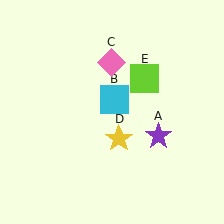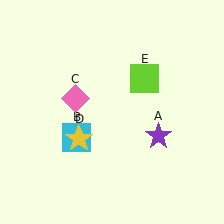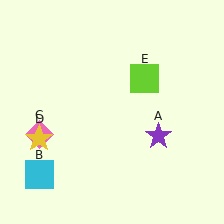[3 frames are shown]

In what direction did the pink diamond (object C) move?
The pink diamond (object C) moved down and to the left.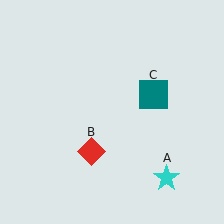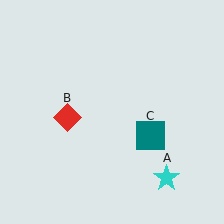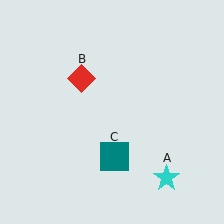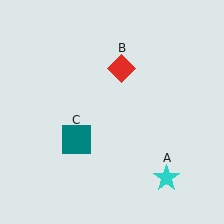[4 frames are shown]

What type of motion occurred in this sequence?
The red diamond (object B), teal square (object C) rotated clockwise around the center of the scene.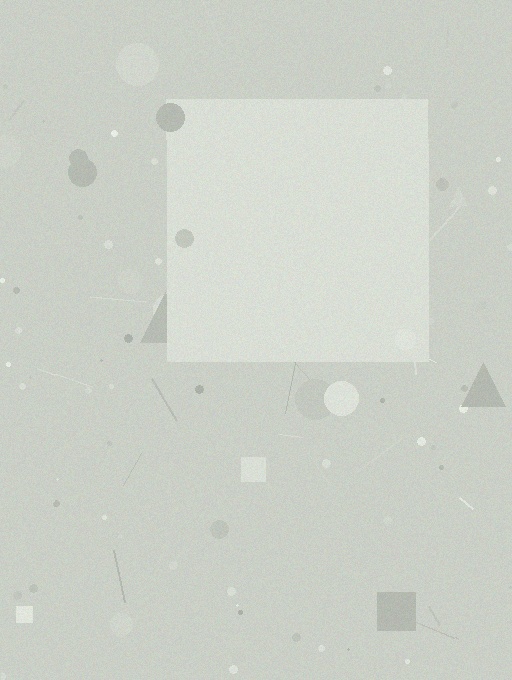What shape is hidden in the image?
A square is hidden in the image.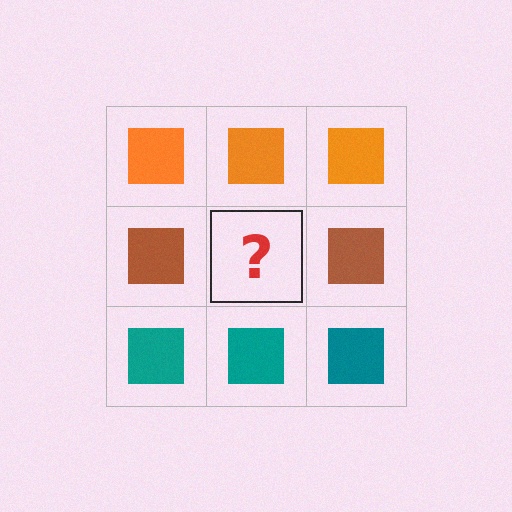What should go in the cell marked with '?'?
The missing cell should contain a brown square.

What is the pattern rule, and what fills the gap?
The rule is that each row has a consistent color. The gap should be filled with a brown square.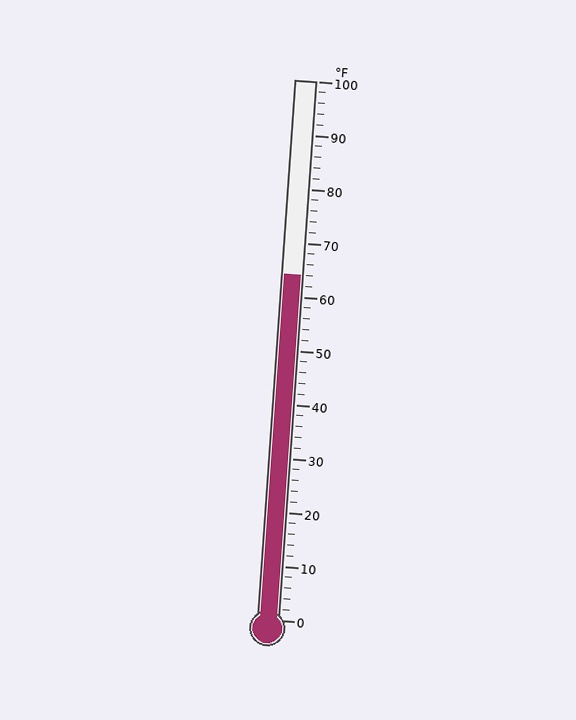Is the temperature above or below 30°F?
The temperature is above 30°F.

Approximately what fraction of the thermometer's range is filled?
The thermometer is filled to approximately 65% of its range.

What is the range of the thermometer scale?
The thermometer scale ranges from 0°F to 100°F.